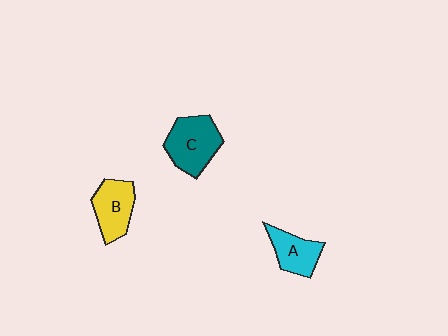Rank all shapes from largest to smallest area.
From largest to smallest: C (teal), B (yellow), A (cyan).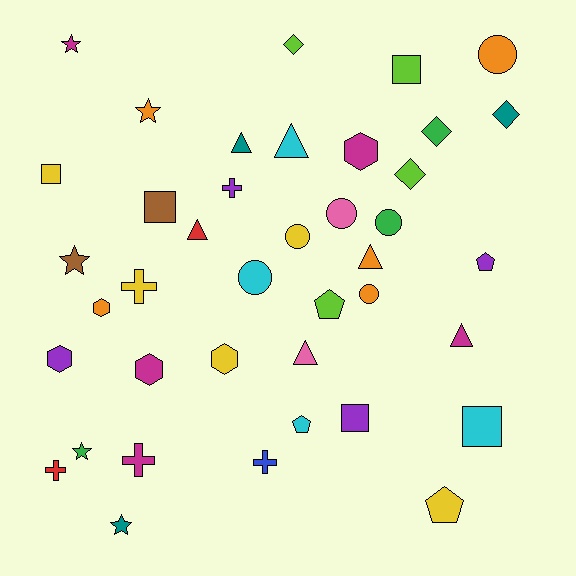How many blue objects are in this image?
There is 1 blue object.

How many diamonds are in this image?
There are 4 diamonds.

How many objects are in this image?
There are 40 objects.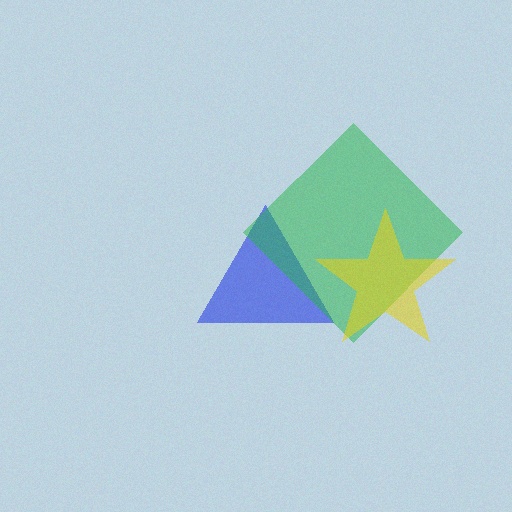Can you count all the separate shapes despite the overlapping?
Yes, there are 3 separate shapes.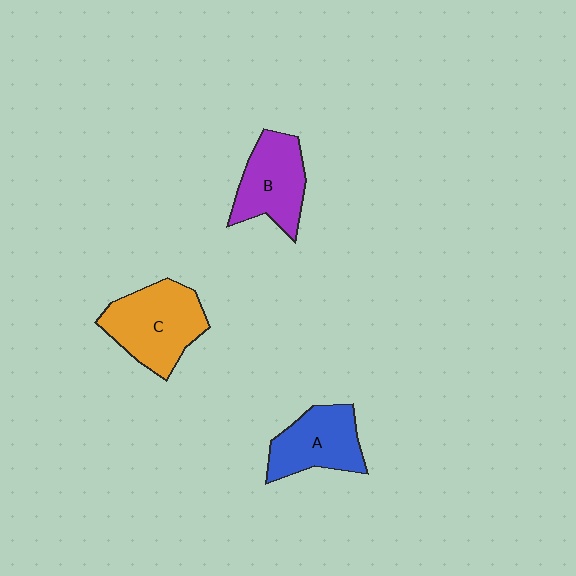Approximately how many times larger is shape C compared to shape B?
Approximately 1.2 times.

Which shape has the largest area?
Shape C (orange).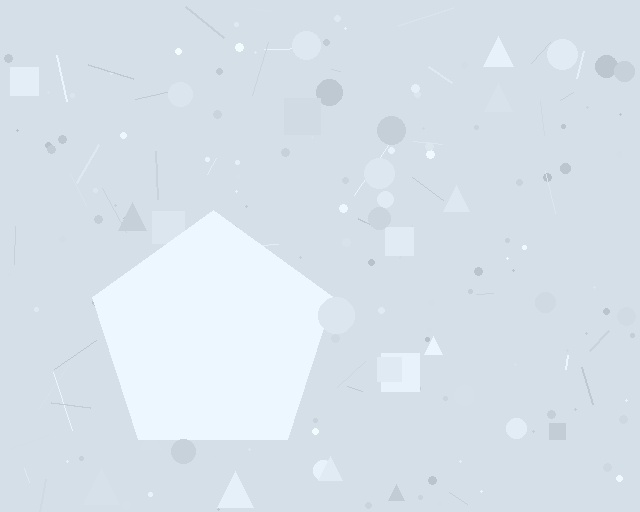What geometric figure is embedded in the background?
A pentagon is embedded in the background.